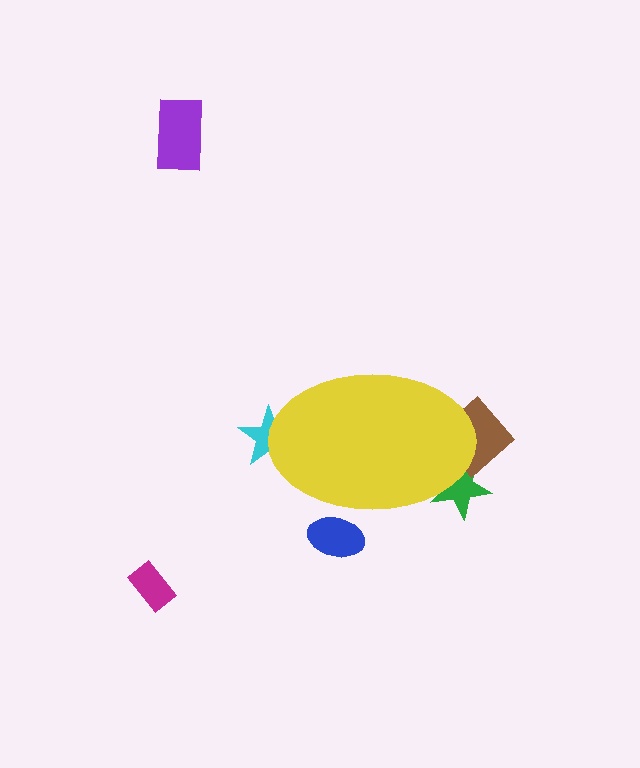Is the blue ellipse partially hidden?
Yes, the blue ellipse is partially hidden behind the yellow ellipse.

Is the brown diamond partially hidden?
Yes, the brown diamond is partially hidden behind the yellow ellipse.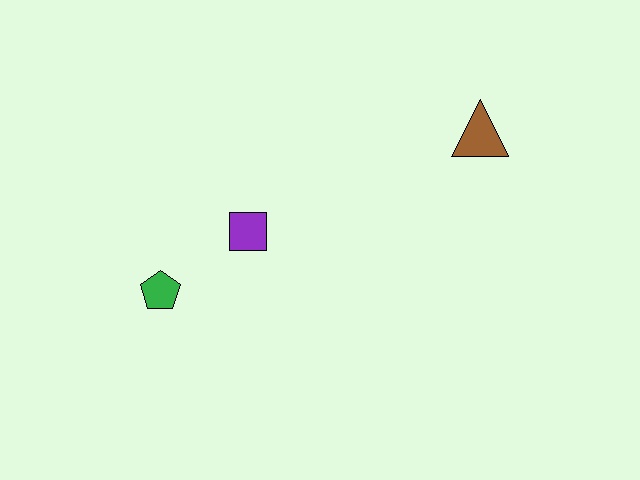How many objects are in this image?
There are 3 objects.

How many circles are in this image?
There are no circles.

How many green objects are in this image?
There is 1 green object.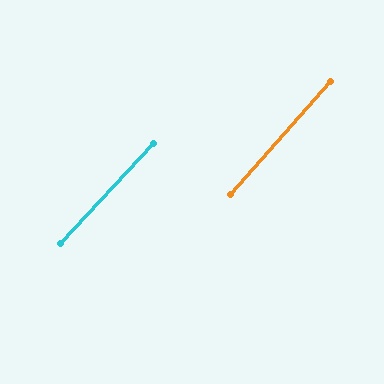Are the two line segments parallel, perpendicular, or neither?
Parallel — their directions differ by only 1.3°.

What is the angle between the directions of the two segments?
Approximately 1 degree.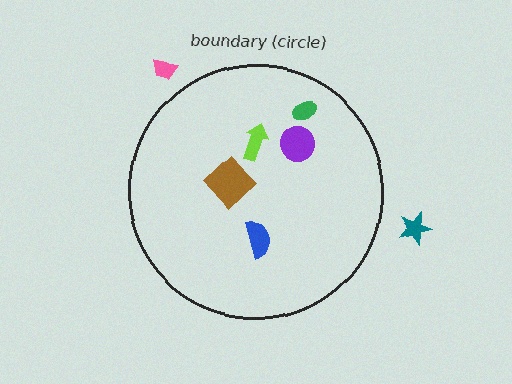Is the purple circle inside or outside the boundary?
Inside.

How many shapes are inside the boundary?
5 inside, 2 outside.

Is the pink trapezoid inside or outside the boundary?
Outside.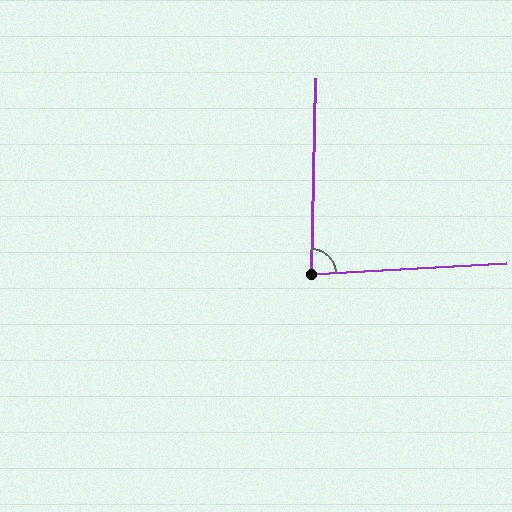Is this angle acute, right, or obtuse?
It is approximately a right angle.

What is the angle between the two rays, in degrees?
Approximately 86 degrees.